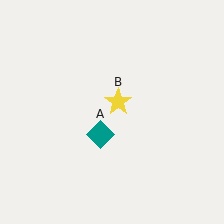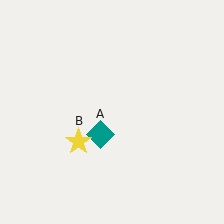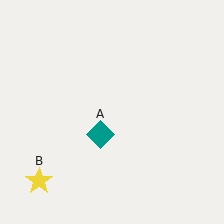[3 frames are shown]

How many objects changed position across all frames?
1 object changed position: yellow star (object B).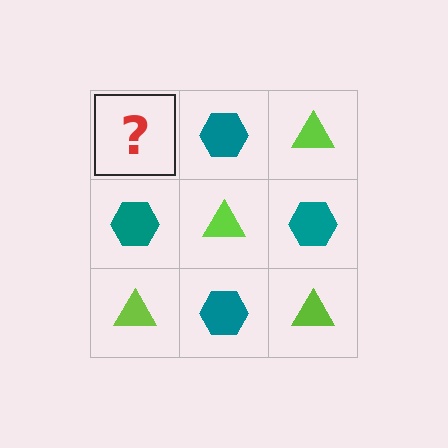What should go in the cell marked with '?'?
The missing cell should contain a lime triangle.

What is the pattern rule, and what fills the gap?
The rule is that it alternates lime triangle and teal hexagon in a checkerboard pattern. The gap should be filled with a lime triangle.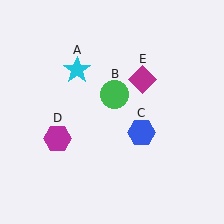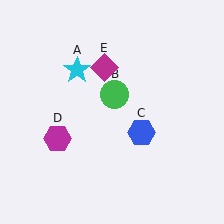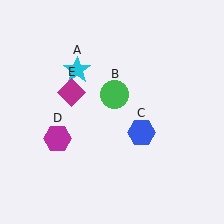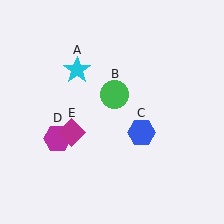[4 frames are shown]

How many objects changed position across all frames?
1 object changed position: magenta diamond (object E).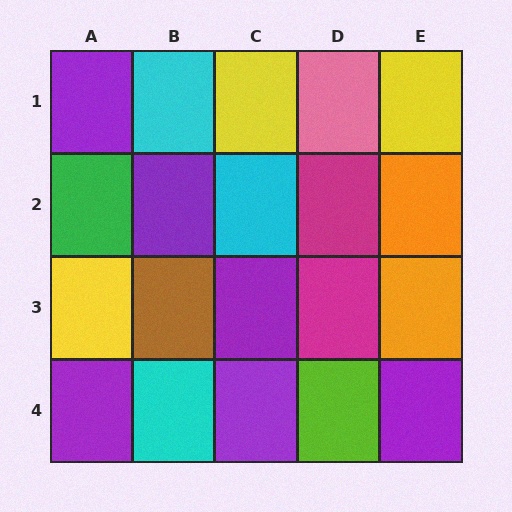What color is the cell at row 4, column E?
Purple.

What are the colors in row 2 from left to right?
Green, purple, cyan, magenta, orange.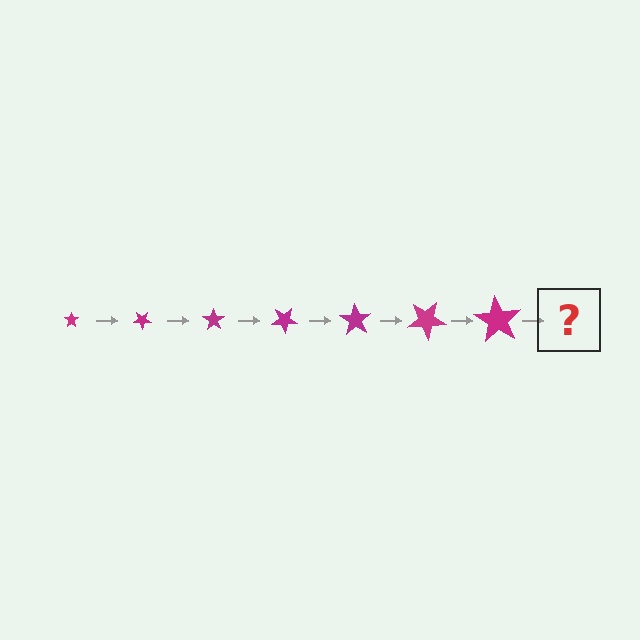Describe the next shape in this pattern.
It should be a star, larger than the previous one and rotated 245 degrees from the start.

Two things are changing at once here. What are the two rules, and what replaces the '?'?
The two rules are that the star grows larger each step and it rotates 35 degrees each step. The '?' should be a star, larger than the previous one and rotated 245 degrees from the start.